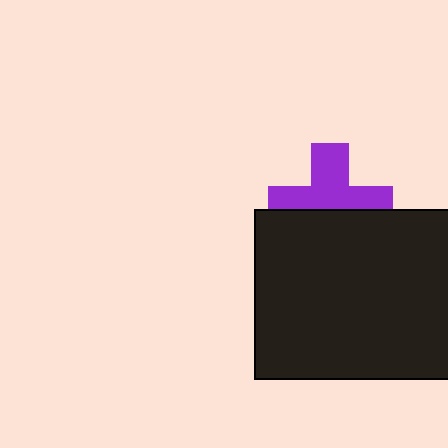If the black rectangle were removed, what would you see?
You would see the complete purple cross.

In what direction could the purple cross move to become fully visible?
The purple cross could move up. That would shift it out from behind the black rectangle entirely.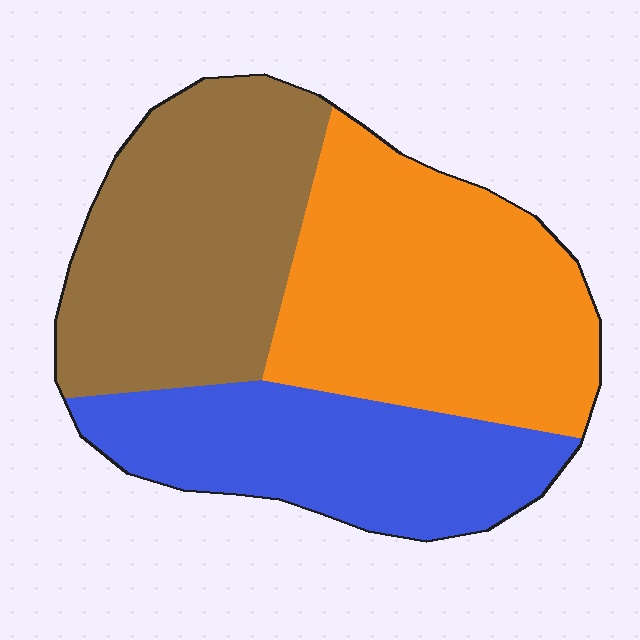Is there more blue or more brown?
Brown.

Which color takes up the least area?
Blue, at roughly 25%.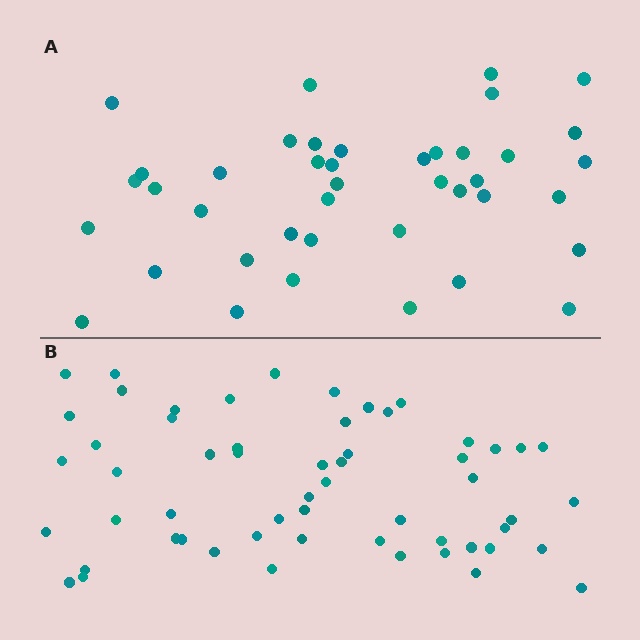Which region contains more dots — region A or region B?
Region B (the bottom region) has more dots.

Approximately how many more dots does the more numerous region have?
Region B has approximately 15 more dots than region A.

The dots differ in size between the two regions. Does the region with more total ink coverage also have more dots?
No. Region A has more total ink coverage because its dots are larger, but region B actually contains more individual dots. Total area can be misleading — the number of items is what matters here.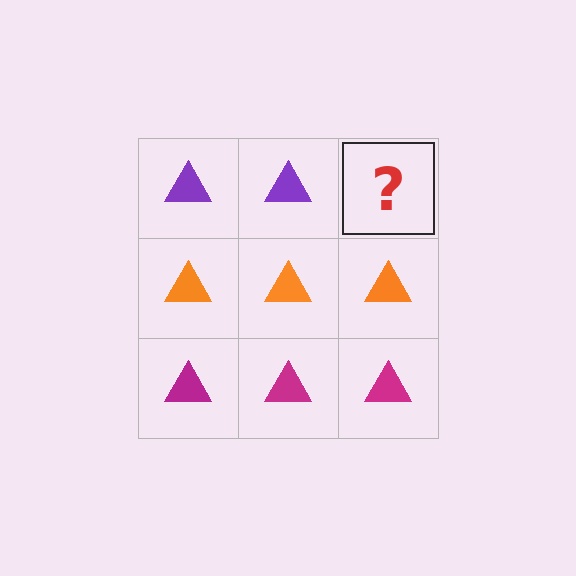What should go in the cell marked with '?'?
The missing cell should contain a purple triangle.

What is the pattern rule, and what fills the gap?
The rule is that each row has a consistent color. The gap should be filled with a purple triangle.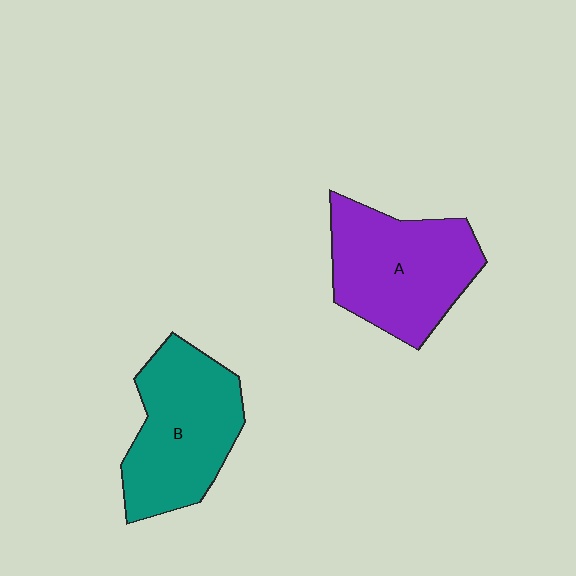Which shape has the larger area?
Shape A (purple).